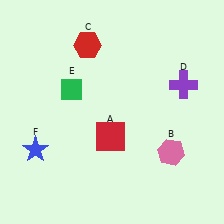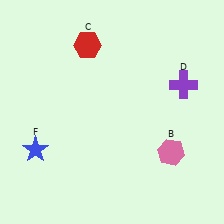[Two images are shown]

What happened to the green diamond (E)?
The green diamond (E) was removed in Image 2. It was in the top-left area of Image 1.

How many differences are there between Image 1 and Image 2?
There are 2 differences between the two images.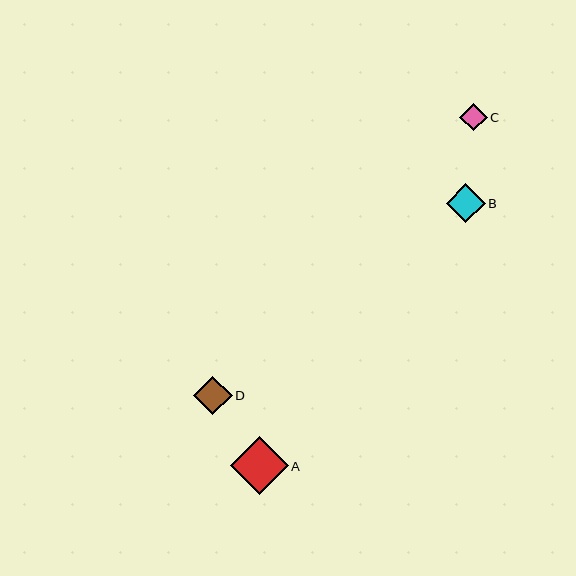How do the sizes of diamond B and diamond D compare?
Diamond B and diamond D are approximately the same size.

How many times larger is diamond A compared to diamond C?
Diamond A is approximately 2.1 times the size of diamond C.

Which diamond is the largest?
Diamond A is the largest with a size of approximately 58 pixels.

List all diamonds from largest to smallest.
From largest to smallest: A, B, D, C.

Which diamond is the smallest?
Diamond C is the smallest with a size of approximately 28 pixels.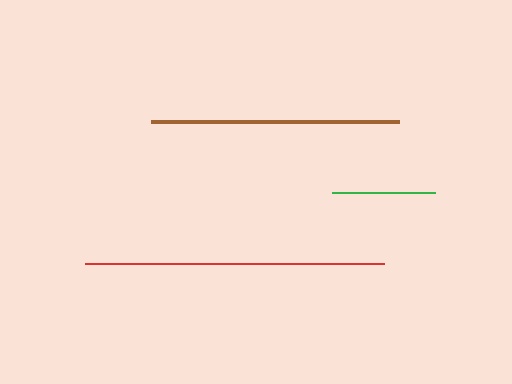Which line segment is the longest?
The red line is the longest at approximately 298 pixels.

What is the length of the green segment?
The green segment is approximately 104 pixels long.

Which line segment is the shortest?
The green line is the shortest at approximately 104 pixels.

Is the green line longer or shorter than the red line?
The red line is longer than the green line.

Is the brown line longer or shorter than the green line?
The brown line is longer than the green line.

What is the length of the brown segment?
The brown segment is approximately 249 pixels long.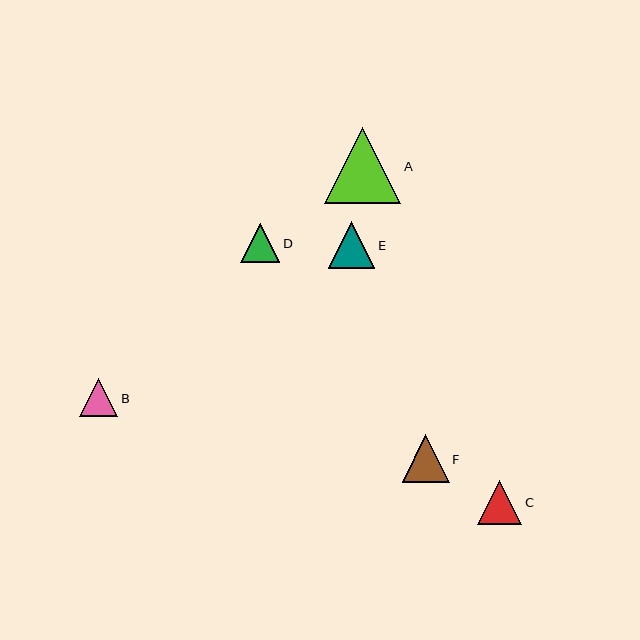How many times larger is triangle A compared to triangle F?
Triangle A is approximately 1.6 times the size of triangle F.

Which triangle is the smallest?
Triangle B is the smallest with a size of approximately 38 pixels.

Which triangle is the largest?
Triangle A is the largest with a size of approximately 76 pixels.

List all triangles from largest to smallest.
From largest to smallest: A, F, E, C, D, B.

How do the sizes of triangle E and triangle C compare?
Triangle E and triangle C are approximately the same size.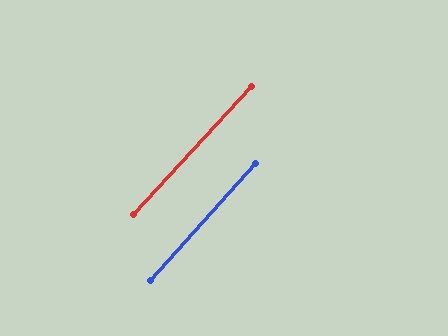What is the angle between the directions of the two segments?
Approximately 1 degree.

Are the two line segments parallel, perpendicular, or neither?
Parallel — their directions differ by only 0.6°.